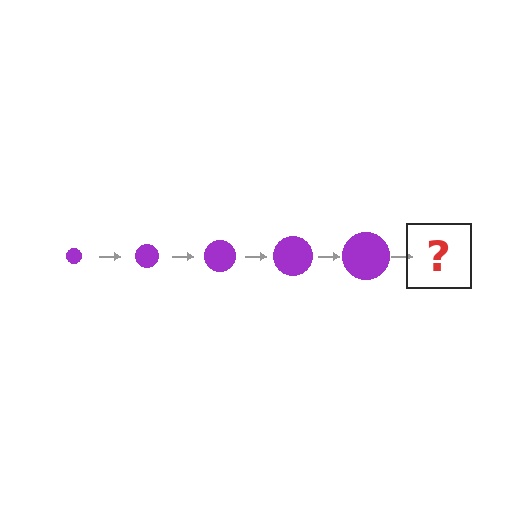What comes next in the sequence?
The next element should be a purple circle, larger than the previous one.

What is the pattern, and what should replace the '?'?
The pattern is that the circle gets progressively larger each step. The '?' should be a purple circle, larger than the previous one.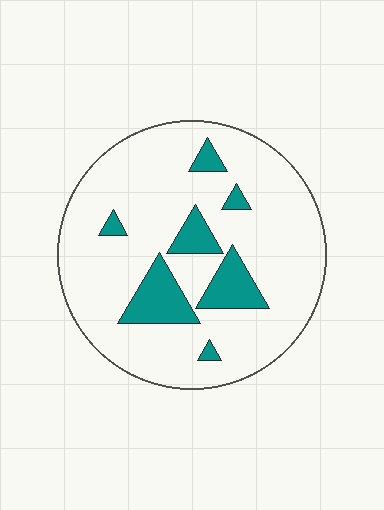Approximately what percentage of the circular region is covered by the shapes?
Approximately 15%.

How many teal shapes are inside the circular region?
7.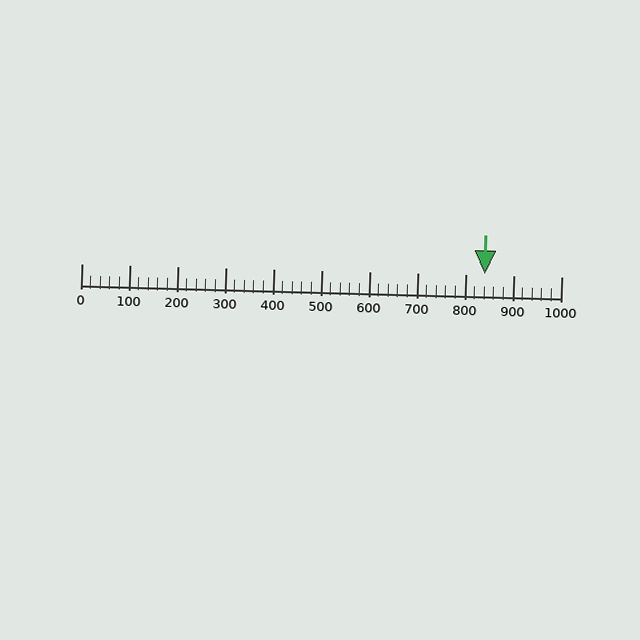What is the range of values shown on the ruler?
The ruler shows values from 0 to 1000.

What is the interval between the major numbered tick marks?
The major tick marks are spaced 100 units apart.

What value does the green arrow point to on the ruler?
The green arrow points to approximately 841.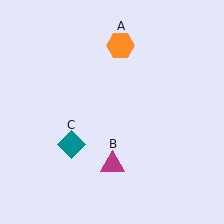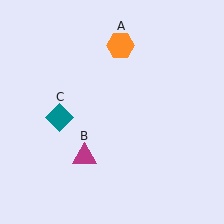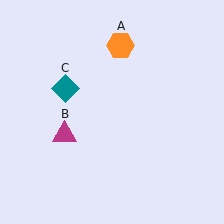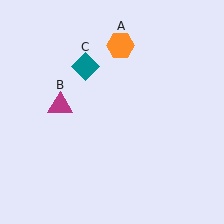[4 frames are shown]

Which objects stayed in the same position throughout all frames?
Orange hexagon (object A) remained stationary.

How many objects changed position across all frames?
2 objects changed position: magenta triangle (object B), teal diamond (object C).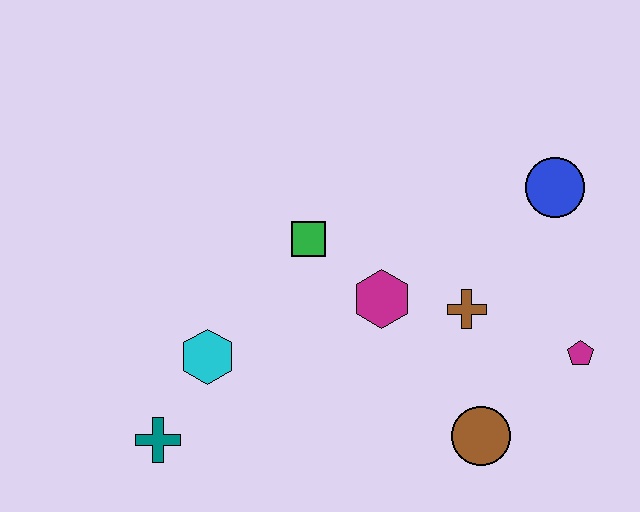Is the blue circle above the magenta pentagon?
Yes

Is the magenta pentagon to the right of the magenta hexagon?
Yes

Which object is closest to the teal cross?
The cyan hexagon is closest to the teal cross.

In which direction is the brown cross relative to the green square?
The brown cross is to the right of the green square.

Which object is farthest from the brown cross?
The teal cross is farthest from the brown cross.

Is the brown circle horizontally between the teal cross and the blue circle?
Yes